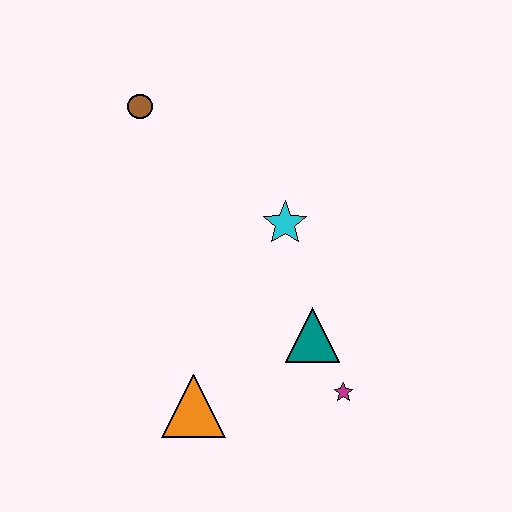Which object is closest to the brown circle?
The cyan star is closest to the brown circle.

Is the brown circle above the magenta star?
Yes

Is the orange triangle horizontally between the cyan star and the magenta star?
No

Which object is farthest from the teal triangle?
The brown circle is farthest from the teal triangle.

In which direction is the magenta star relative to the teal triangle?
The magenta star is below the teal triangle.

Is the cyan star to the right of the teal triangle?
No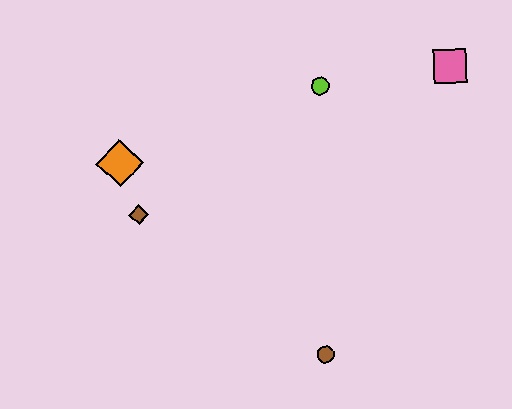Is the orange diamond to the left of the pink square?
Yes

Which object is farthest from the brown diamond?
The pink square is farthest from the brown diamond.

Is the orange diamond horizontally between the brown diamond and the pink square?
No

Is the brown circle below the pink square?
Yes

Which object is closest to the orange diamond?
The brown diamond is closest to the orange diamond.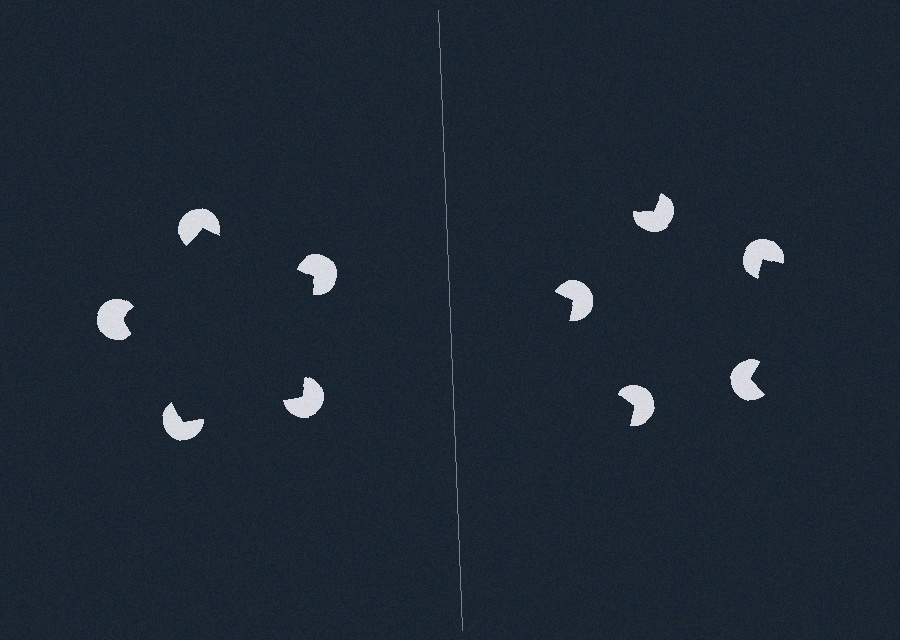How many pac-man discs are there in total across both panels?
10 — 5 on each side.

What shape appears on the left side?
An illusory pentagon.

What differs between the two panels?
The pac-man discs are positioned identically on both sides; only the wedge orientations differ. On the left they align to a pentagon; on the right they are misaligned.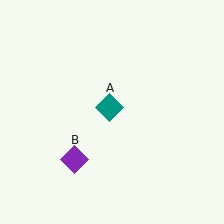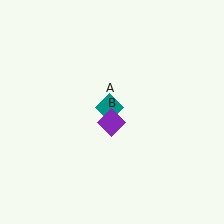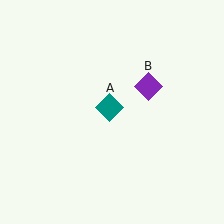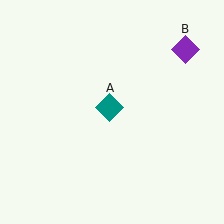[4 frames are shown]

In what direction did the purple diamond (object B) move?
The purple diamond (object B) moved up and to the right.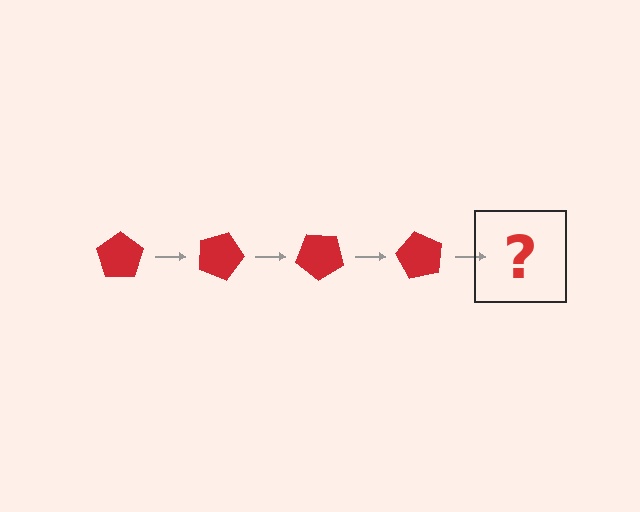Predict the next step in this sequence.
The next step is a red pentagon rotated 80 degrees.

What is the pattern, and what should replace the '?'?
The pattern is that the pentagon rotates 20 degrees each step. The '?' should be a red pentagon rotated 80 degrees.